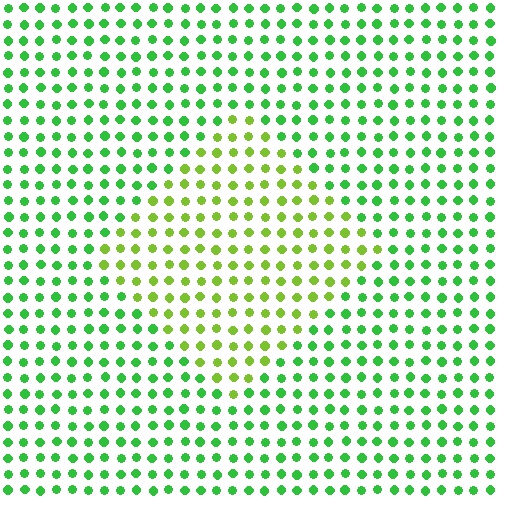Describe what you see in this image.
The image is filled with small green elements in a uniform arrangement. A diamond-shaped region is visible where the elements are tinted to a slightly different hue, forming a subtle color boundary.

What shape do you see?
I see a diamond.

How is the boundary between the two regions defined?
The boundary is defined purely by a slight shift in hue (about 36 degrees). Spacing, size, and orientation are identical on both sides.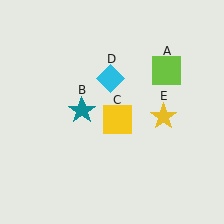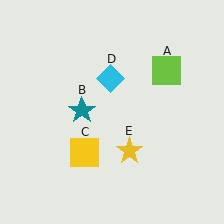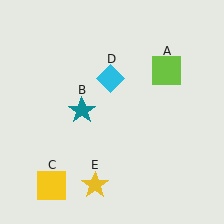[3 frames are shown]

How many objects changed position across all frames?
2 objects changed position: yellow square (object C), yellow star (object E).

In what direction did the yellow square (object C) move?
The yellow square (object C) moved down and to the left.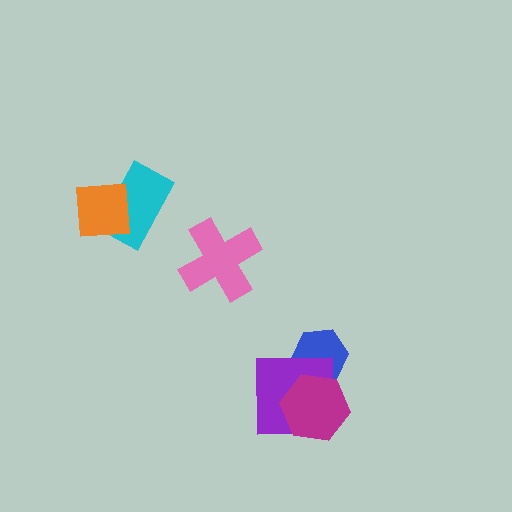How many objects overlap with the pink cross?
0 objects overlap with the pink cross.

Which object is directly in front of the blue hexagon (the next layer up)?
The purple square is directly in front of the blue hexagon.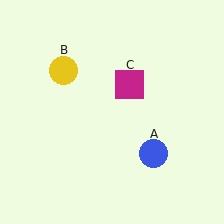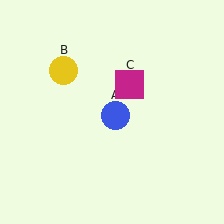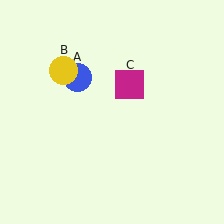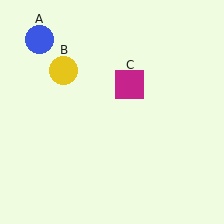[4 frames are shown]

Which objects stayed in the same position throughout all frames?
Yellow circle (object B) and magenta square (object C) remained stationary.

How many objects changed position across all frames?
1 object changed position: blue circle (object A).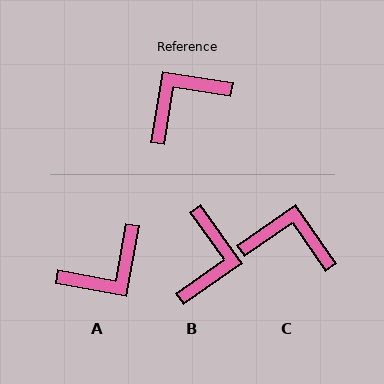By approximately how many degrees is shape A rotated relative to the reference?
Approximately 178 degrees counter-clockwise.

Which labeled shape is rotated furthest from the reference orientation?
A, about 178 degrees away.